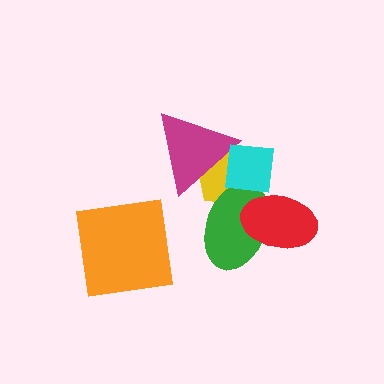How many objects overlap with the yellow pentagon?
3 objects overlap with the yellow pentagon.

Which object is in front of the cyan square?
The red ellipse is in front of the cyan square.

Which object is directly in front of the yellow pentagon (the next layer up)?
The magenta triangle is directly in front of the yellow pentagon.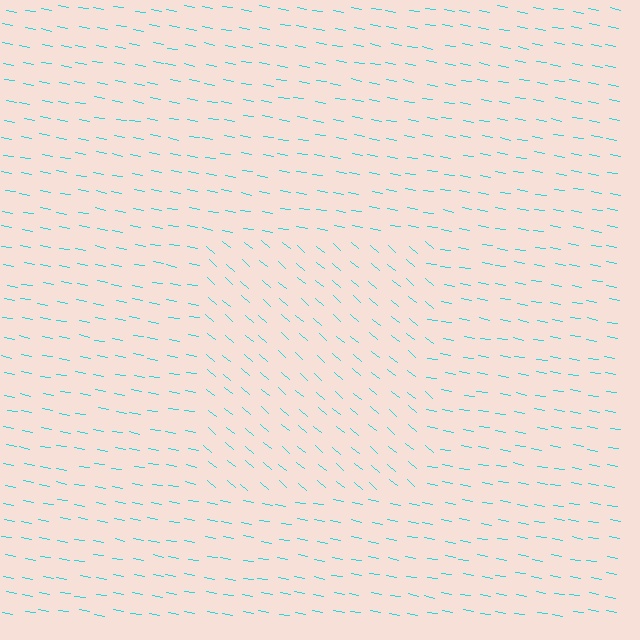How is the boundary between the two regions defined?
The boundary is defined purely by a change in line orientation (approximately 30 degrees difference). All lines are the same color and thickness.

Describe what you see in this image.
The image is filled with small cyan line segments. A rectangle region in the image has lines oriented differently from the surrounding lines, creating a visible texture boundary.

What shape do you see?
I see a rectangle.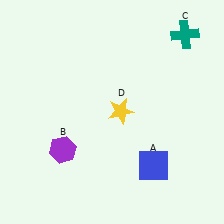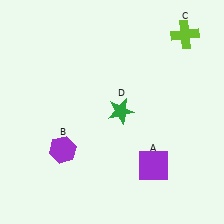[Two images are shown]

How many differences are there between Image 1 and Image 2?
There are 3 differences between the two images.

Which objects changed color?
A changed from blue to purple. C changed from teal to lime. D changed from yellow to green.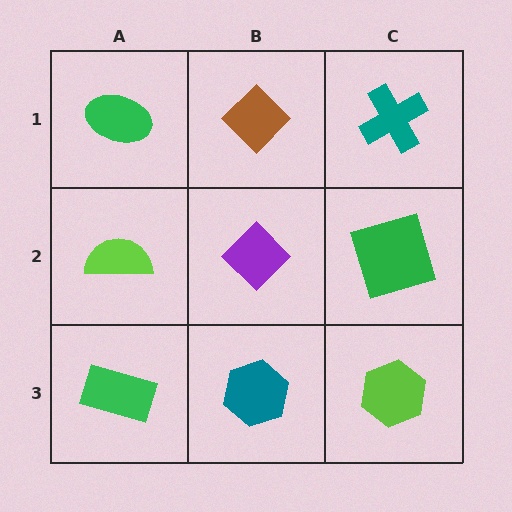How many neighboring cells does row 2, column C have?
3.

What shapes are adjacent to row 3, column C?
A green square (row 2, column C), a teal hexagon (row 3, column B).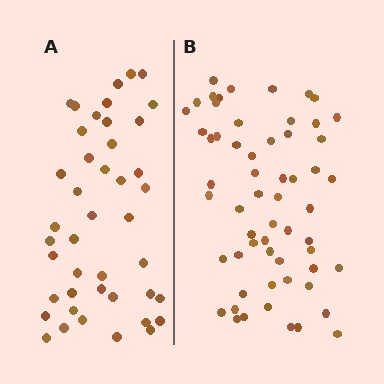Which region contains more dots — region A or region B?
Region B (the right region) has more dots.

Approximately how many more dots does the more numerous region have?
Region B has approximately 15 more dots than region A.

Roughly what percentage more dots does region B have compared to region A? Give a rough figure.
About 35% more.